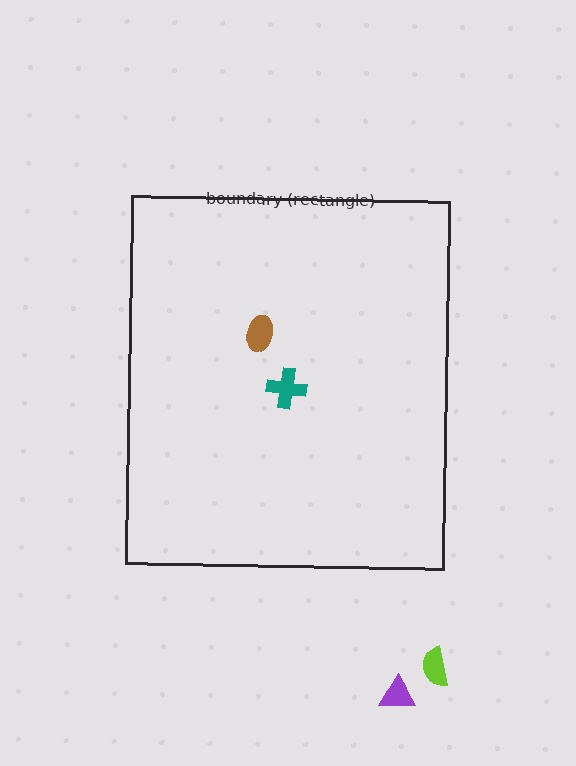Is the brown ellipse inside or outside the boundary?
Inside.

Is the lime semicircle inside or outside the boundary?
Outside.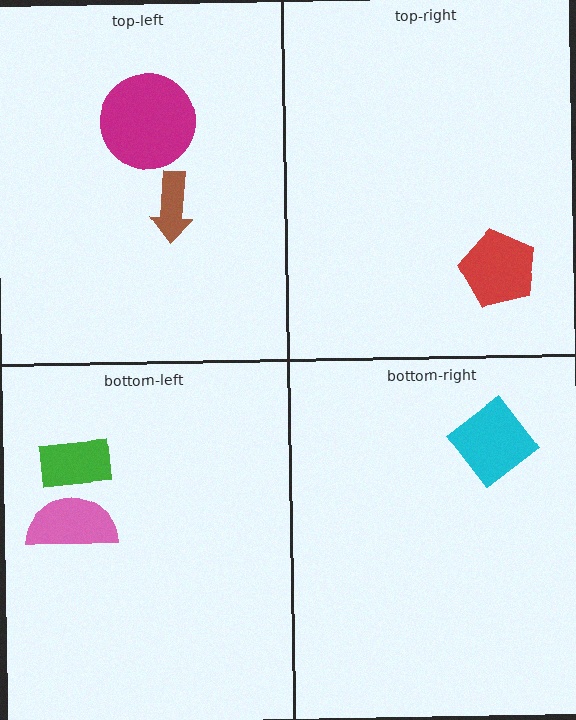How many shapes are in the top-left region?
2.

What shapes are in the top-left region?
The magenta circle, the brown arrow.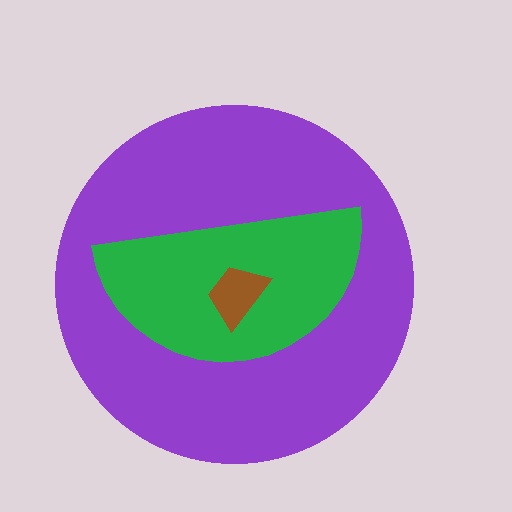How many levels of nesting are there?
3.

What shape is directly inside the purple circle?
The green semicircle.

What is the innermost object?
The brown trapezoid.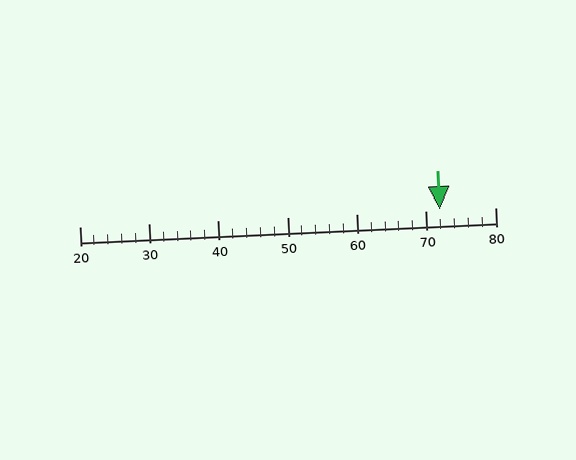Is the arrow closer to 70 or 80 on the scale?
The arrow is closer to 70.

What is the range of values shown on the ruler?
The ruler shows values from 20 to 80.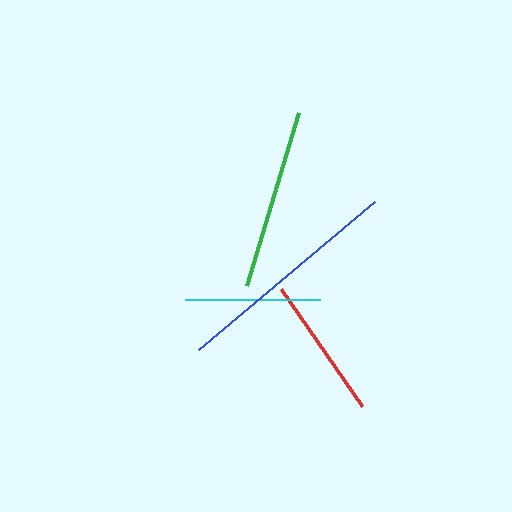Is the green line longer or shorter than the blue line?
The blue line is longer than the green line.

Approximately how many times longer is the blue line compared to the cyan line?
The blue line is approximately 1.7 times the length of the cyan line.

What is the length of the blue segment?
The blue segment is approximately 230 pixels long.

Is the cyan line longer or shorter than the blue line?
The blue line is longer than the cyan line.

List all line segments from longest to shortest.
From longest to shortest: blue, green, red, cyan.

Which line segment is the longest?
The blue line is the longest at approximately 230 pixels.